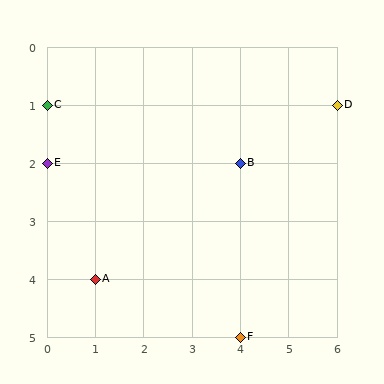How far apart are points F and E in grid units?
Points F and E are 4 columns and 3 rows apart (about 5.0 grid units diagonally).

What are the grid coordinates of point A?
Point A is at grid coordinates (1, 4).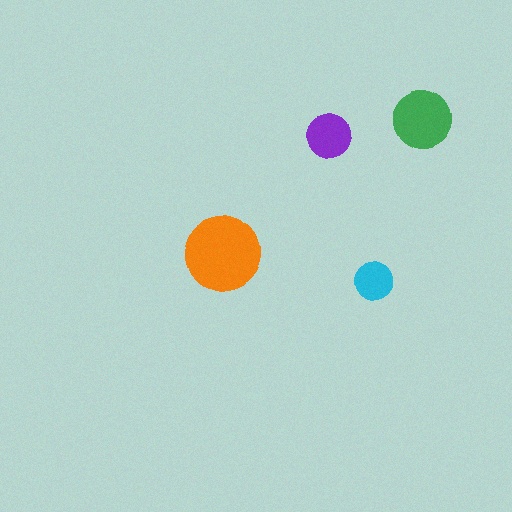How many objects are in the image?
There are 4 objects in the image.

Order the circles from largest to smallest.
the orange one, the green one, the purple one, the cyan one.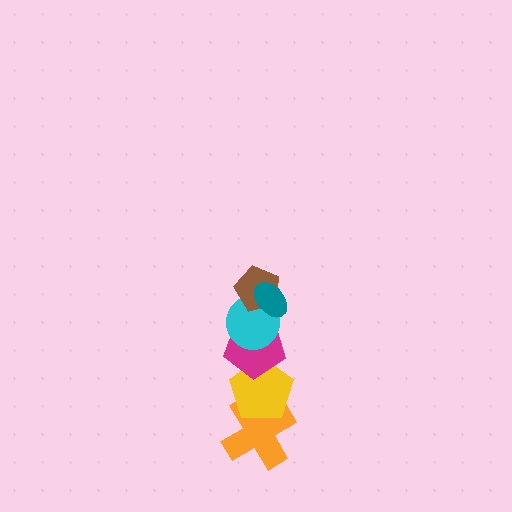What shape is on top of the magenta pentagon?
The cyan circle is on top of the magenta pentagon.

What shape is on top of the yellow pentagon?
The magenta pentagon is on top of the yellow pentagon.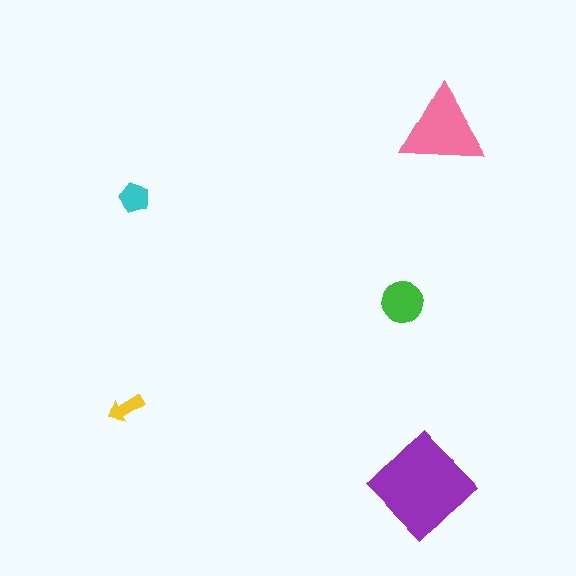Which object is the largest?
The purple diamond.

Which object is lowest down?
The purple diamond is bottommost.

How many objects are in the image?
There are 5 objects in the image.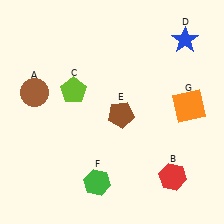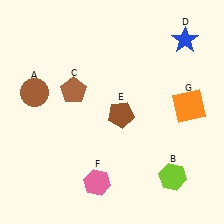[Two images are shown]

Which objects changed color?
B changed from red to lime. C changed from lime to brown. F changed from green to pink.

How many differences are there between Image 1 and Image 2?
There are 3 differences between the two images.